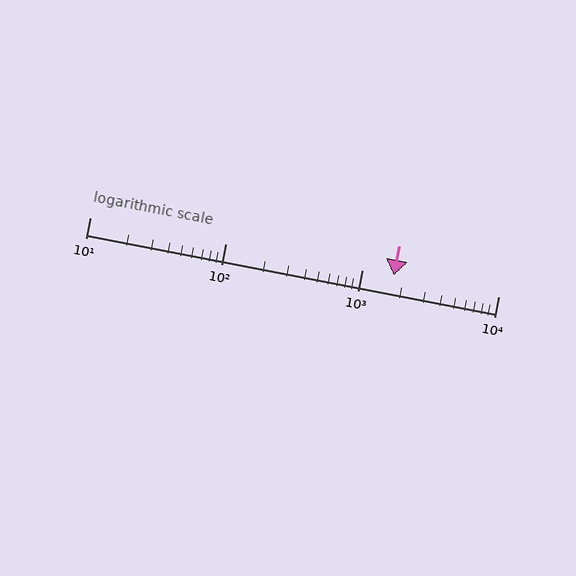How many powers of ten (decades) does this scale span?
The scale spans 3 decades, from 10 to 10000.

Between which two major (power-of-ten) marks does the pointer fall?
The pointer is between 1000 and 10000.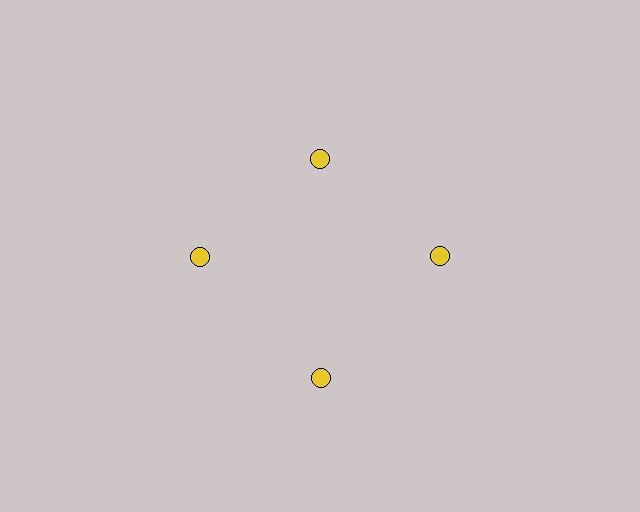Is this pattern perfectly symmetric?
No. The 4 yellow circles are arranged in a ring, but one element near the 12 o'clock position is pulled inward toward the center, breaking the 4-fold rotational symmetry.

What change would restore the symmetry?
The symmetry would be restored by moving it outward, back onto the ring so that all 4 circles sit at equal angles and equal distance from the center.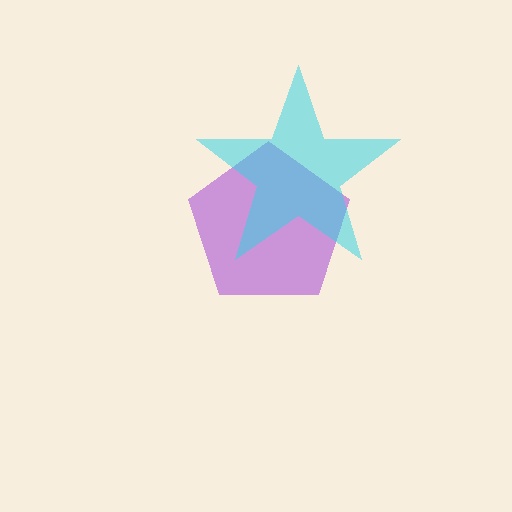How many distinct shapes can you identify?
There are 2 distinct shapes: a purple pentagon, a cyan star.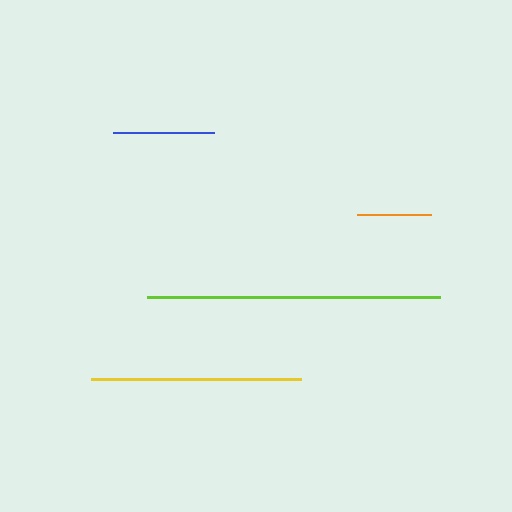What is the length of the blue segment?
The blue segment is approximately 101 pixels long.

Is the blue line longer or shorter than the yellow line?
The yellow line is longer than the blue line.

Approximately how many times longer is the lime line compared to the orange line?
The lime line is approximately 4.0 times the length of the orange line.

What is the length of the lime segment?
The lime segment is approximately 293 pixels long.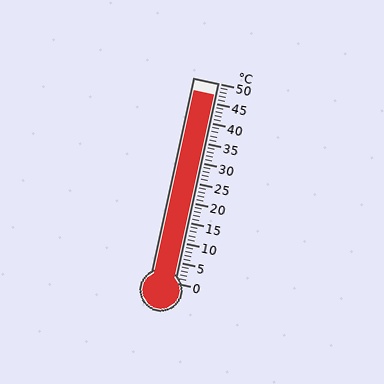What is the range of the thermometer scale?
The thermometer scale ranges from 0°C to 50°C.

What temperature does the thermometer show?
The thermometer shows approximately 47°C.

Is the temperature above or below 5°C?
The temperature is above 5°C.